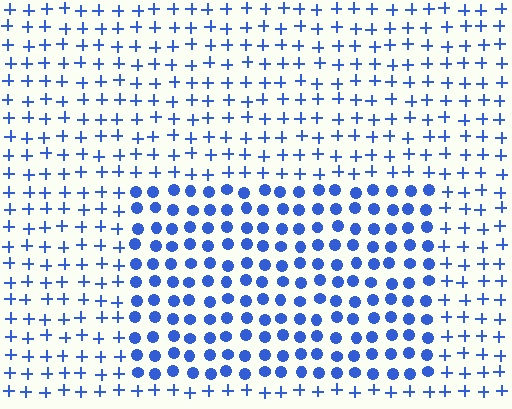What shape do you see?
I see a rectangle.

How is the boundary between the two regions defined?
The boundary is defined by a change in element shape: circles inside vs. plus signs outside. All elements share the same color and spacing.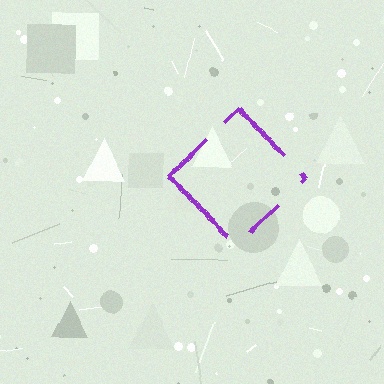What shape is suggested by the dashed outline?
The dashed outline suggests a diamond.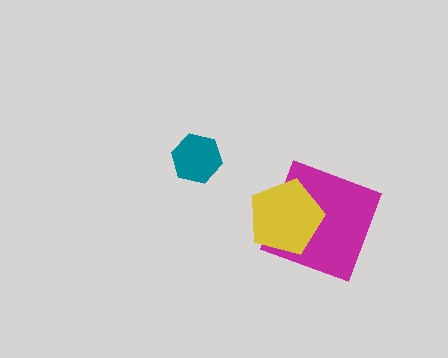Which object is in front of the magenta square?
The yellow pentagon is in front of the magenta square.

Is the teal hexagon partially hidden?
No, no other shape covers it.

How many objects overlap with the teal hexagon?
0 objects overlap with the teal hexagon.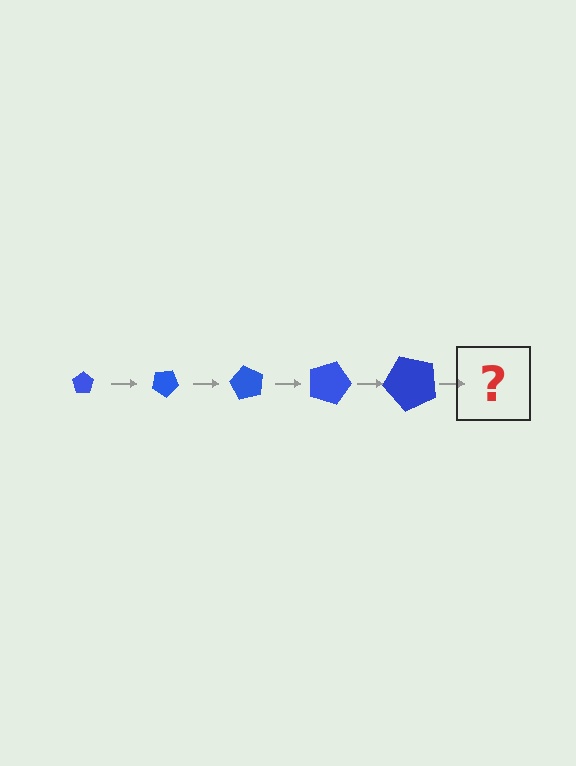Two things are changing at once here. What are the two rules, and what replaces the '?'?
The two rules are that the pentagon grows larger each step and it rotates 30 degrees each step. The '?' should be a pentagon, larger than the previous one and rotated 150 degrees from the start.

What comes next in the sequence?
The next element should be a pentagon, larger than the previous one and rotated 150 degrees from the start.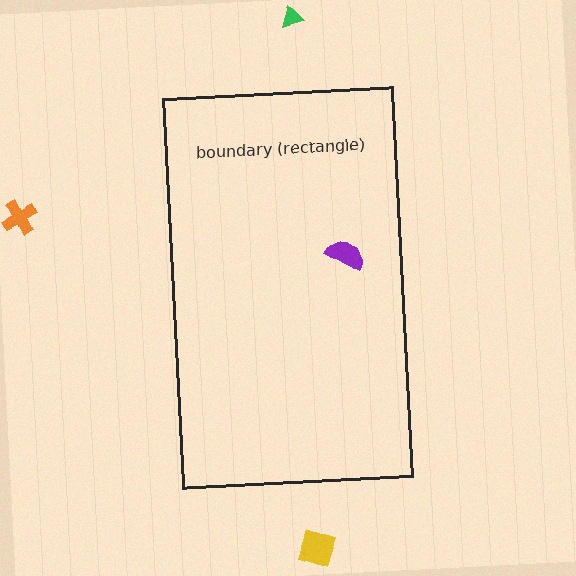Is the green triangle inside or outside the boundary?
Outside.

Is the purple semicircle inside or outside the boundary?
Inside.